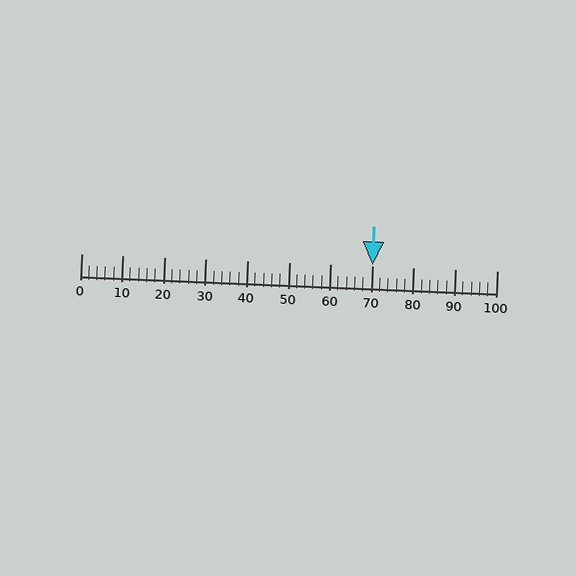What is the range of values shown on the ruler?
The ruler shows values from 0 to 100.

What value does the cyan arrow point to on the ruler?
The cyan arrow points to approximately 70.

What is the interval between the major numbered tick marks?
The major tick marks are spaced 10 units apart.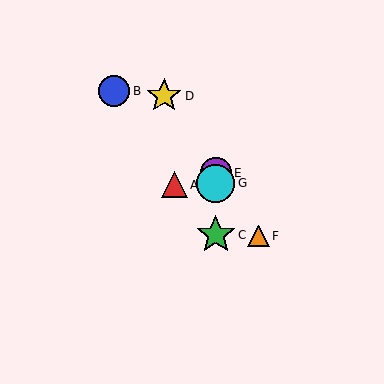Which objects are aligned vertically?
Objects C, E, G are aligned vertically.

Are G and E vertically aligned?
Yes, both are at x≈216.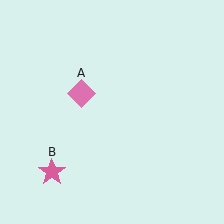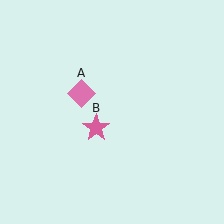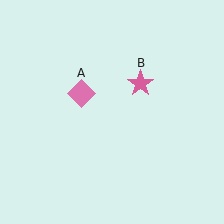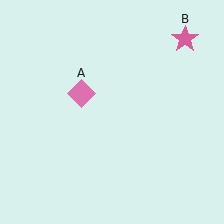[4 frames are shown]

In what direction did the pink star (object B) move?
The pink star (object B) moved up and to the right.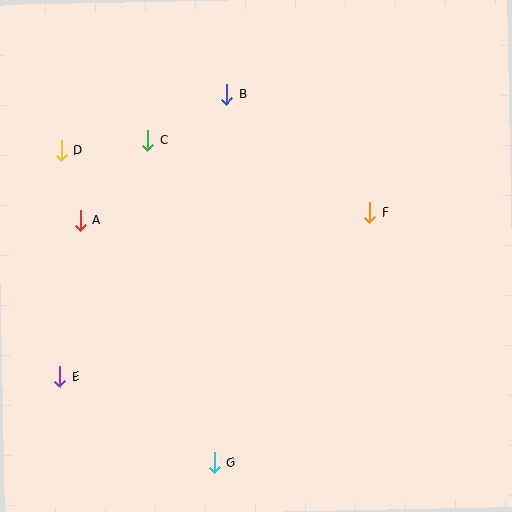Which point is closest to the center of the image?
Point F at (370, 213) is closest to the center.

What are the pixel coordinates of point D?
Point D is at (61, 151).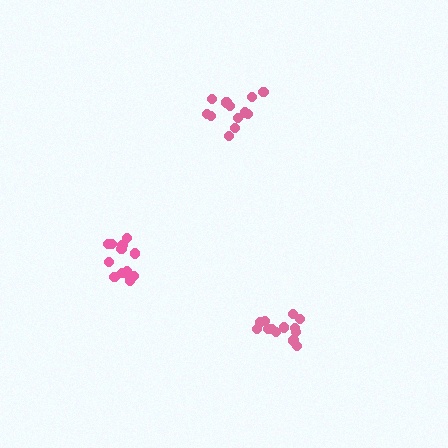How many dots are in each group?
Group 1: 13 dots, Group 2: 13 dots, Group 3: 12 dots (38 total).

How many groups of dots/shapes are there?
There are 3 groups.